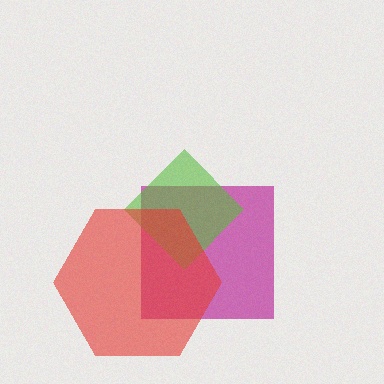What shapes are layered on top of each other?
The layered shapes are: a magenta square, a lime diamond, a red hexagon.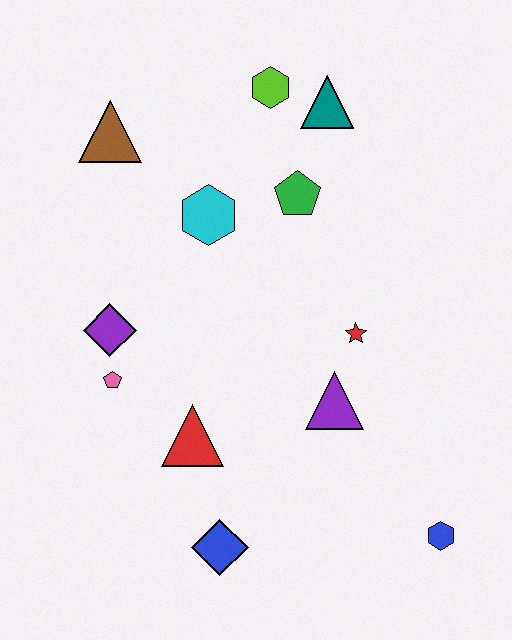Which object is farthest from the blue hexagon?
The brown triangle is farthest from the blue hexagon.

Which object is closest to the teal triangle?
The lime hexagon is closest to the teal triangle.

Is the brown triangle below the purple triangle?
No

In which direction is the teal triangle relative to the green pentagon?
The teal triangle is above the green pentagon.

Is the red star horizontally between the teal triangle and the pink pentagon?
No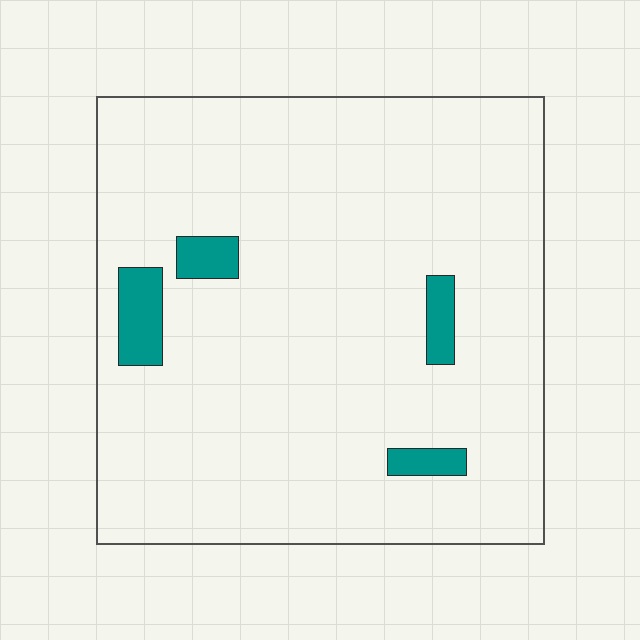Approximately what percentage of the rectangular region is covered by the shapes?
Approximately 5%.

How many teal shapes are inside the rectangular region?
4.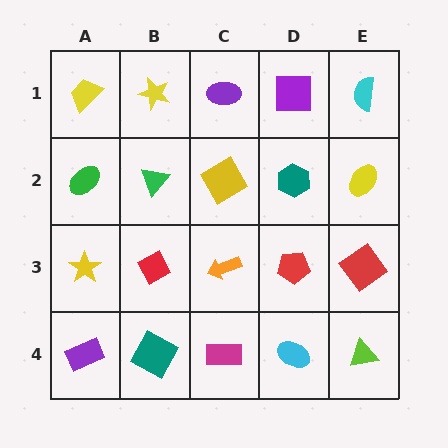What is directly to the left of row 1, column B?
A yellow trapezoid.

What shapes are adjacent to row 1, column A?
A green ellipse (row 2, column A), a yellow star (row 1, column B).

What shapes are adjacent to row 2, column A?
A yellow trapezoid (row 1, column A), a yellow star (row 3, column A), a green triangle (row 2, column B).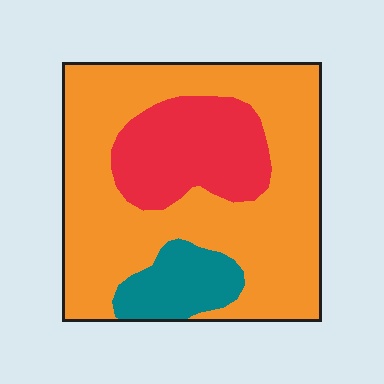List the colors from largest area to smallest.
From largest to smallest: orange, red, teal.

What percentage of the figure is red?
Red takes up less than a quarter of the figure.